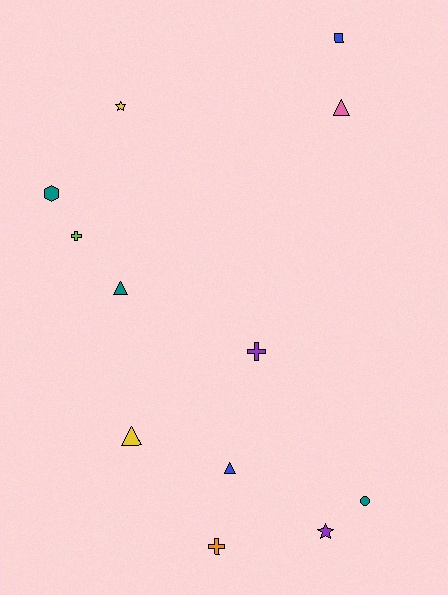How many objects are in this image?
There are 12 objects.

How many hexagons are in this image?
There is 1 hexagon.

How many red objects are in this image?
There are no red objects.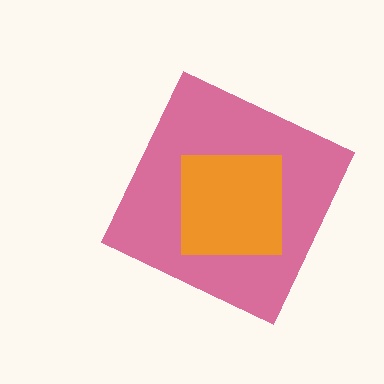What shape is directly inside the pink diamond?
The orange square.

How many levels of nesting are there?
2.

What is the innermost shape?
The orange square.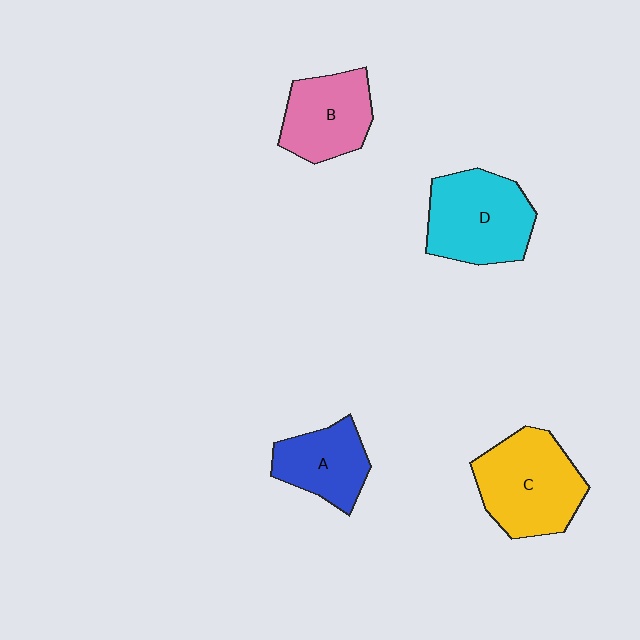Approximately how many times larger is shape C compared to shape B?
Approximately 1.3 times.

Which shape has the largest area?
Shape C (yellow).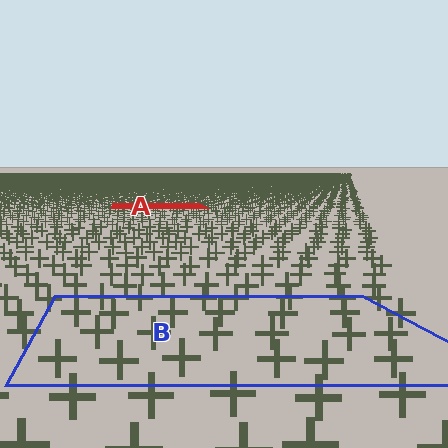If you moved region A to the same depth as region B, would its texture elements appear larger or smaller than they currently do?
They would appear larger. At a closer depth, the same texture elements are projected at a bigger on-screen size.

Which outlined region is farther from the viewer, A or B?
Region A is farther from the viewer — the texture elements inside it appear smaller and more densely packed.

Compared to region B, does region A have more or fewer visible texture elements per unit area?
Region A has more texture elements per unit area — they are packed more densely because it is farther away.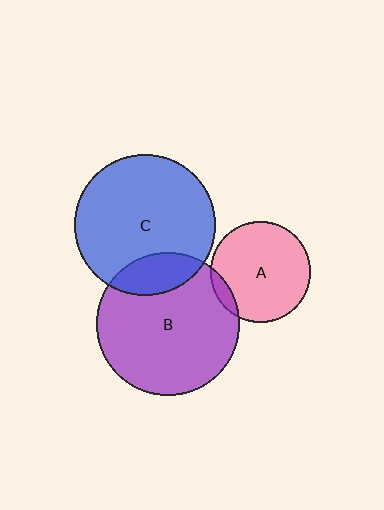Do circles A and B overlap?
Yes.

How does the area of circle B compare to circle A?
Approximately 2.0 times.